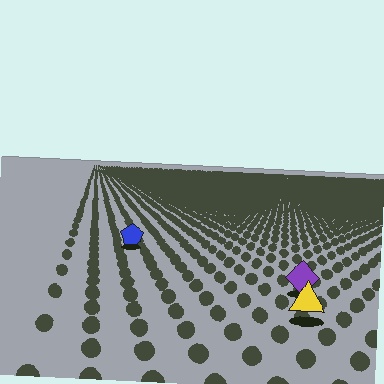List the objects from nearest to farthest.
From nearest to farthest: the yellow triangle, the purple diamond, the blue pentagon.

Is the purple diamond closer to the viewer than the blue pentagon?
Yes. The purple diamond is closer — you can tell from the texture gradient: the ground texture is coarser near it.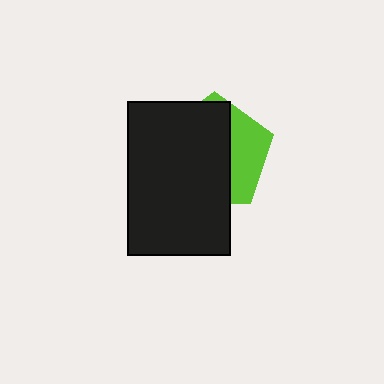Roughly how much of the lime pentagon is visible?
A small part of it is visible (roughly 32%).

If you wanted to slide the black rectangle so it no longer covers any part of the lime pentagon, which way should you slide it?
Slide it left — that is the most direct way to separate the two shapes.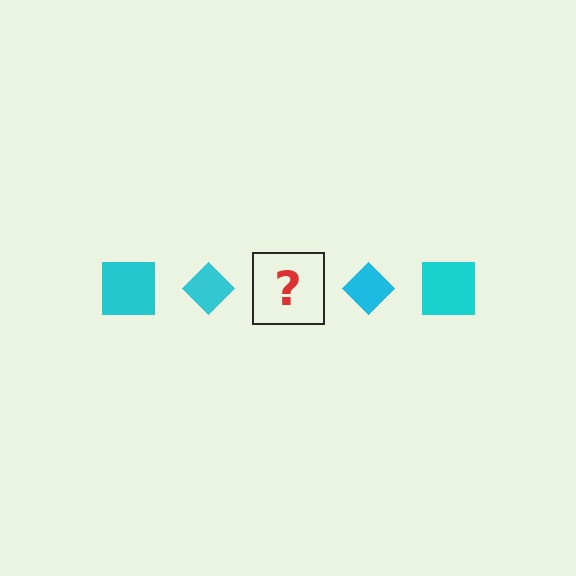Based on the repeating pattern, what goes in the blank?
The blank should be a cyan square.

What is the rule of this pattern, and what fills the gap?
The rule is that the pattern cycles through square, diamond shapes in cyan. The gap should be filled with a cyan square.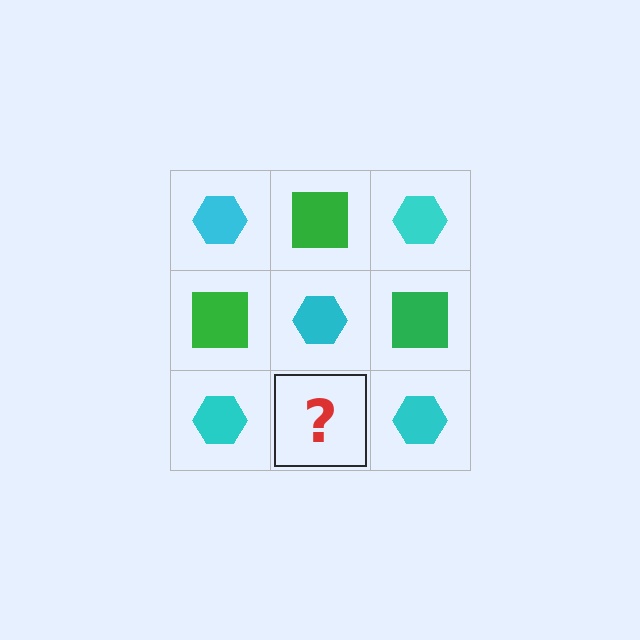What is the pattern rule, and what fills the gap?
The rule is that it alternates cyan hexagon and green square in a checkerboard pattern. The gap should be filled with a green square.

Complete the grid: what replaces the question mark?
The question mark should be replaced with a green square.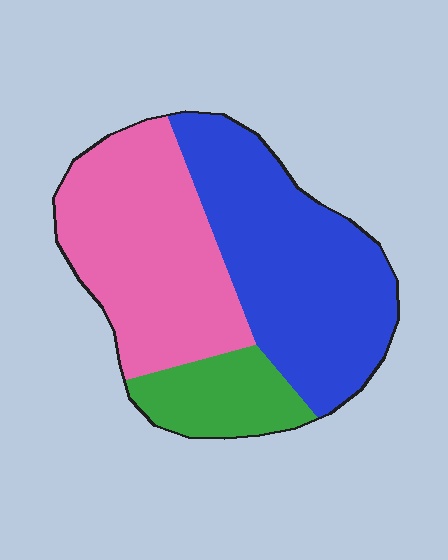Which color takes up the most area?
Blue, at roughly 45%.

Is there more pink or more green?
Pink.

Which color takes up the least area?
Green, at roughly 15%.